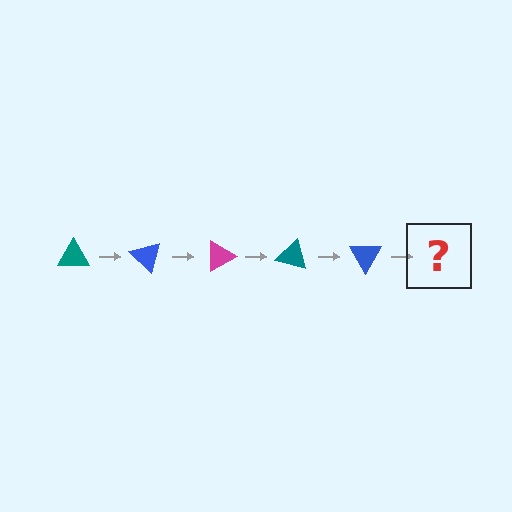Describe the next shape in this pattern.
It should be a magenta triangle, rotated 225 degrees from the start.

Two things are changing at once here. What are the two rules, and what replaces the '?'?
The two rules are that it rotates 45 degrees each step and the color cycles through teal, blue, and magenta. The '?' should be a magenta triangle, rotated 225 degrees from the start.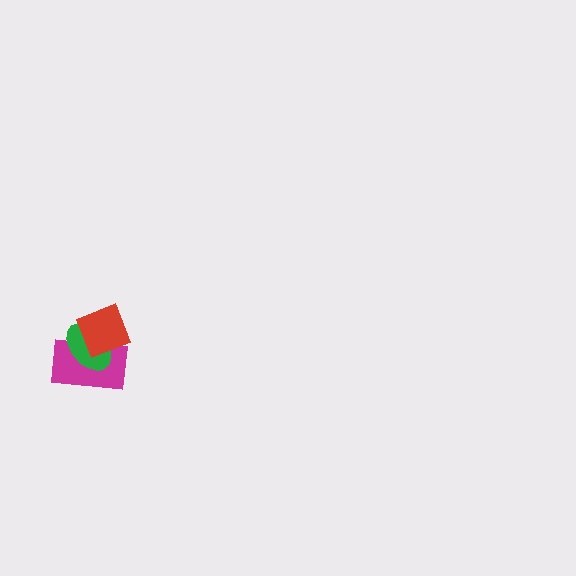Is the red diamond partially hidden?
No, no other shape covers it.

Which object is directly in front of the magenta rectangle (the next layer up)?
The green ellipse is directly in front of the magenta rectangle.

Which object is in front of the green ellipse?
The red diamond is in front of the green ellipse.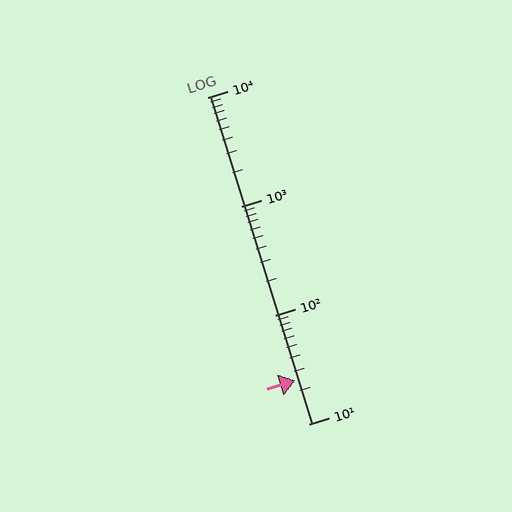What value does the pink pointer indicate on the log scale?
The pointer indicates approximately 25.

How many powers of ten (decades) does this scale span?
The scale spans 3 decades, from 10 to 10000.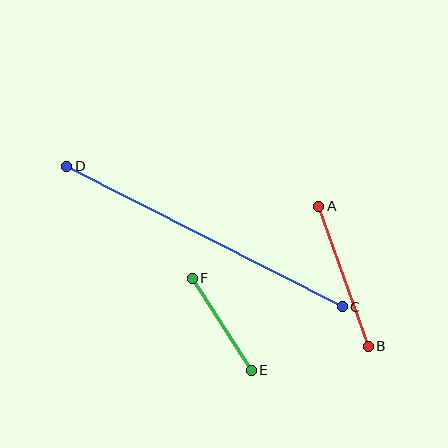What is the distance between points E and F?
The distance is approximately 109 pixels.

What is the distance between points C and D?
The distance is approximately 309 pixels.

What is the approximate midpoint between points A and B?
The midpoint is at approximately (344, 276) pixels.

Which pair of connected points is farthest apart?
Points C and D are farthest apart.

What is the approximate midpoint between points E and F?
The midpoint is at approximately (222, 324) pixels.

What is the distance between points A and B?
The distance is approximately 149 pixels.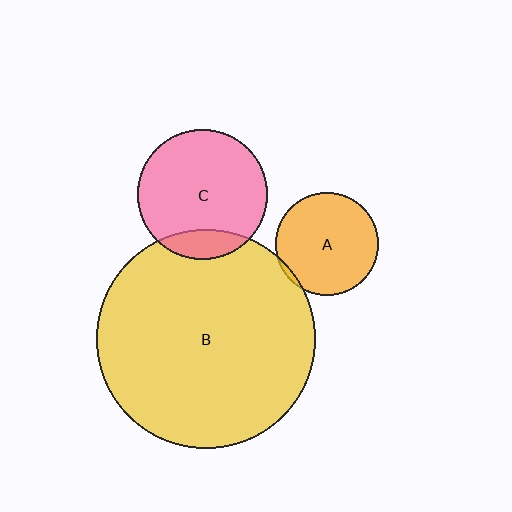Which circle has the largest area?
Circle B (yellow).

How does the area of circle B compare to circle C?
Approximately 2.8 times.